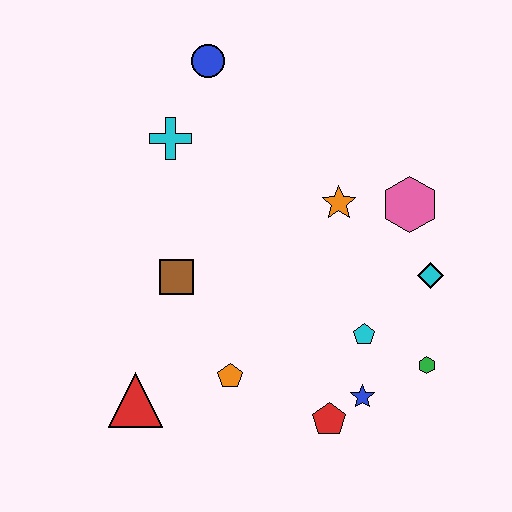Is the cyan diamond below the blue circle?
Yes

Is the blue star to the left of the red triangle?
No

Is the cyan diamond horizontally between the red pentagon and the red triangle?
No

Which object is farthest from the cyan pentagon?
The blue circle is farthest from the cyan pentagon.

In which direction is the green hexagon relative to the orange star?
The green hexagon is below the orange star.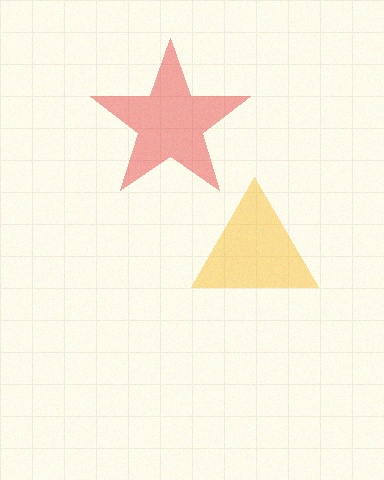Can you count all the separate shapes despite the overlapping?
Yes, there are 2 separate shapes.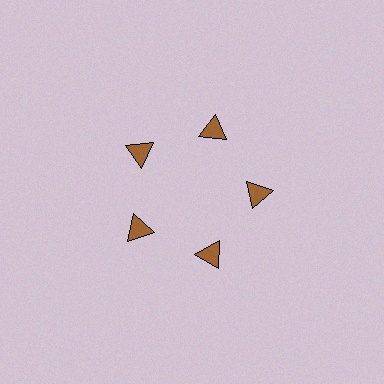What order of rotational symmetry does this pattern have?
This pattern has 5-fold rotational symmetry.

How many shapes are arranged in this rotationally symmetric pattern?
There are 5 shapes, arranged in 5 groups of 1.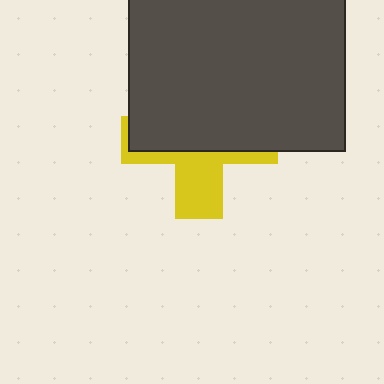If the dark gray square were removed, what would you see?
You would see the complete yellow cross.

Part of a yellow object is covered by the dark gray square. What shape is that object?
It is a cross.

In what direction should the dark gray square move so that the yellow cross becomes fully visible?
The dark gray square should move up. That is the shortest direction to clear the overlap and leave the yellow cross fully visible.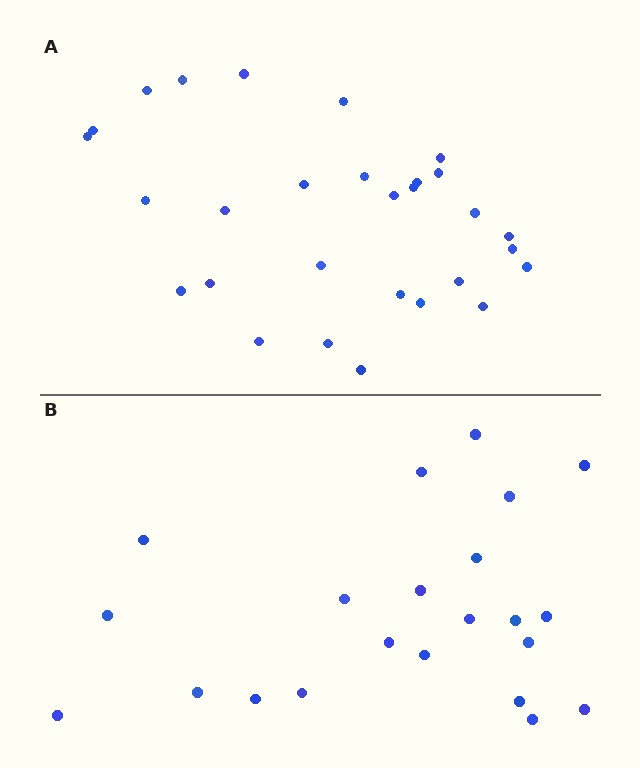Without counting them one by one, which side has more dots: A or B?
Region A (the top region) has more dots.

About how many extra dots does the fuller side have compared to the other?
Region A has roughly 8 or so more dots than region B.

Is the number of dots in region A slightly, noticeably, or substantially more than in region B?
Region A has noticeably more, but not dramatically so. The ratio is roughly 1.3 to 1.